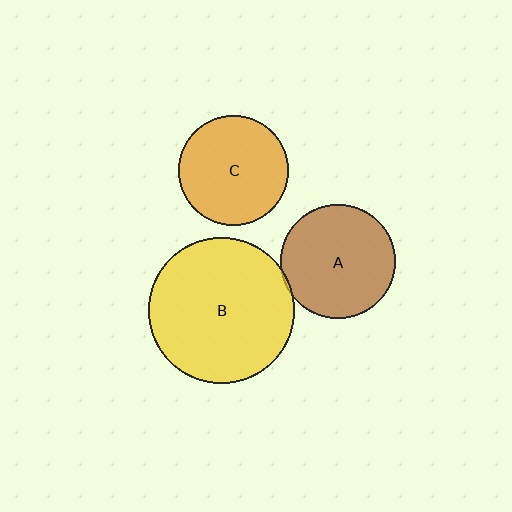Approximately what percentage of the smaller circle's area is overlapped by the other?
Approximately 5%.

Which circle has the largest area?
Circle B (yellow).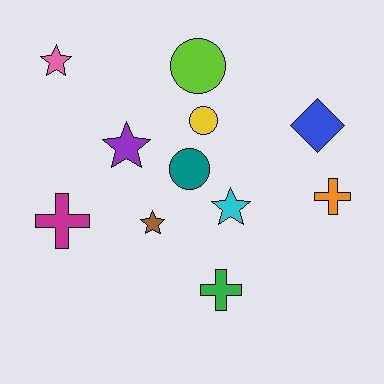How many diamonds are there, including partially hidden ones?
There is 1 diamond.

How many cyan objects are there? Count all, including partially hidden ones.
There is 1 cyan object.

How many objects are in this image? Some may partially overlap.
There are 11 objects.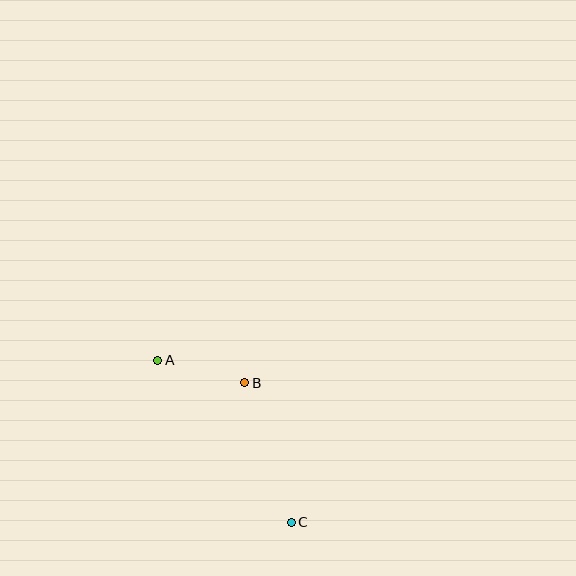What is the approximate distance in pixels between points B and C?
The distance between B and C is approximately 147 pixels.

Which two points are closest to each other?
Points A and B are closest to each other.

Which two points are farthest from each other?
Points A and C are farthest from each other.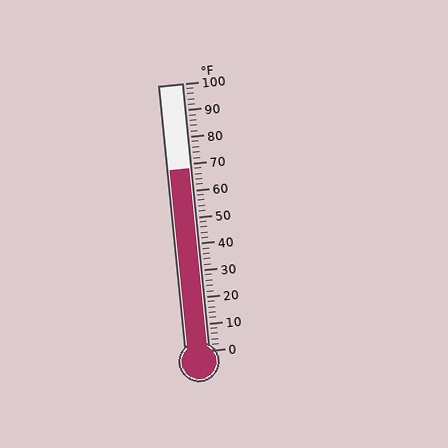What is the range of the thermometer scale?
The thermometer scale ranges from 0°F to 100°F.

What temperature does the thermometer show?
The thermometer shows approximately 68°F.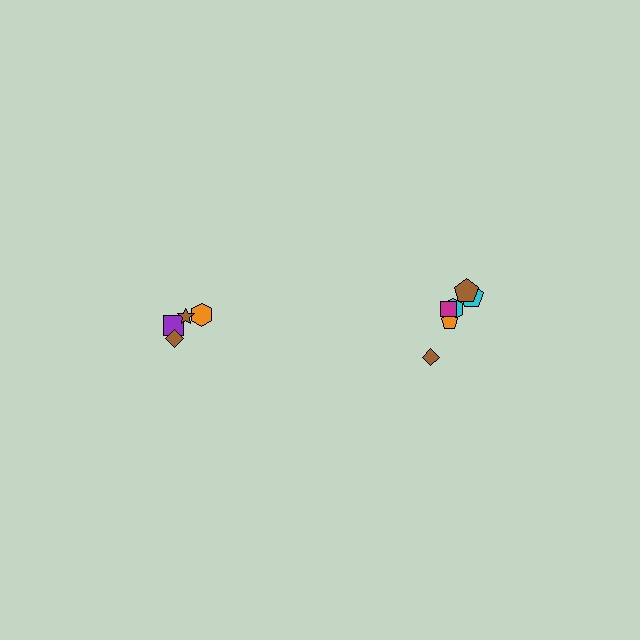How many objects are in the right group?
There are 6 objects.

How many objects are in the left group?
There are 4 objects.